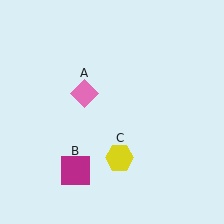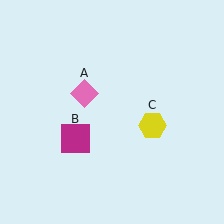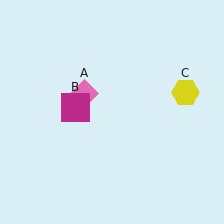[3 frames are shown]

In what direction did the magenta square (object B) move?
The magenta square (object B) moved up.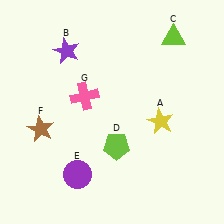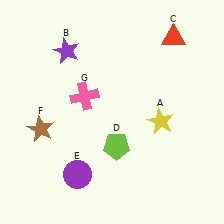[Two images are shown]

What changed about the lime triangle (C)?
In Image 1, C is lime. In Image 2, it changed to red.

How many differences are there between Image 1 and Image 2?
There is 1 difference between the two images.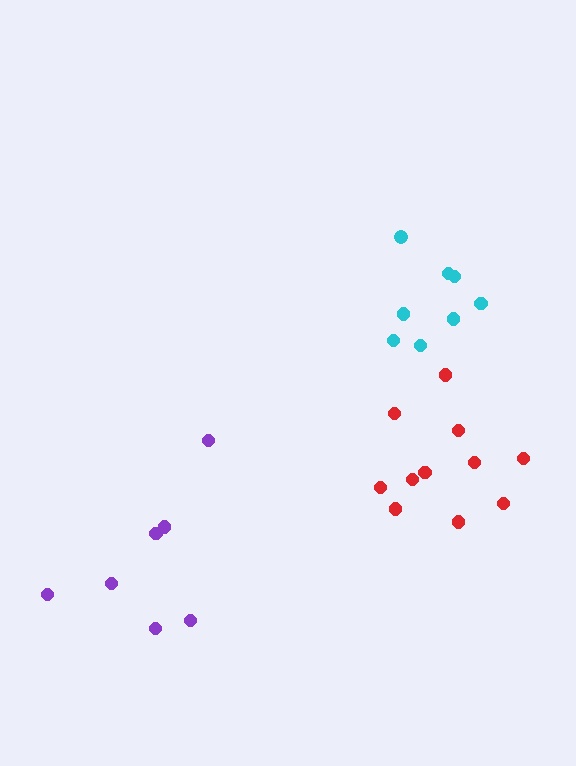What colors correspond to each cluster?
The clusters are colored: purple, red, cyan.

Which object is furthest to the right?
The red cluster is rightmost.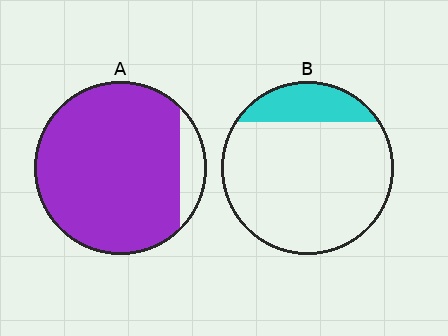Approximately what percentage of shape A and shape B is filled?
A is approximately 90% and B is approximately 20%.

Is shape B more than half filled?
No.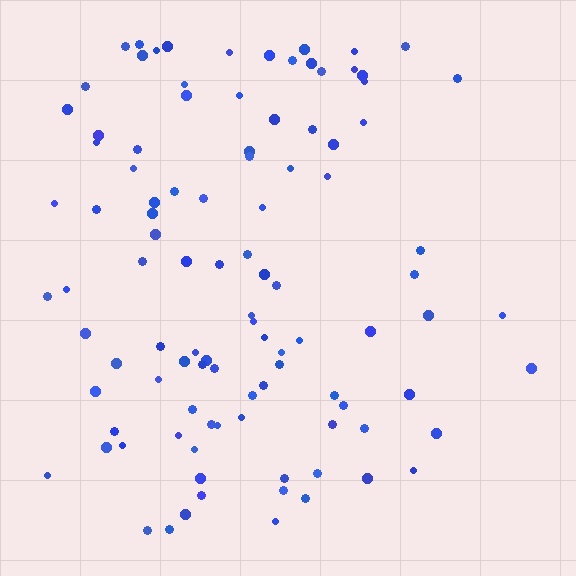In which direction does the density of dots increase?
From right to left, with the left side densest.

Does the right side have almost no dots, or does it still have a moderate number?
Still a moderate number, just noticeably fewer than the left.